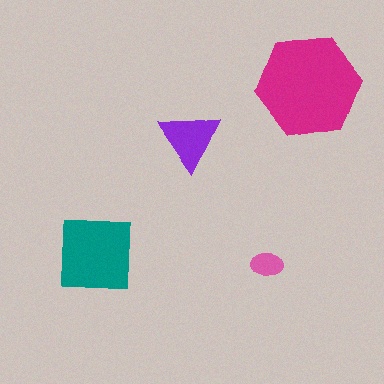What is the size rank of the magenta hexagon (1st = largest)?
1st.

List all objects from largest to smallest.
The magenta hexagon, the teal square, the purple triangle, the pink ellipse.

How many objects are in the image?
There are 4 objects in the image.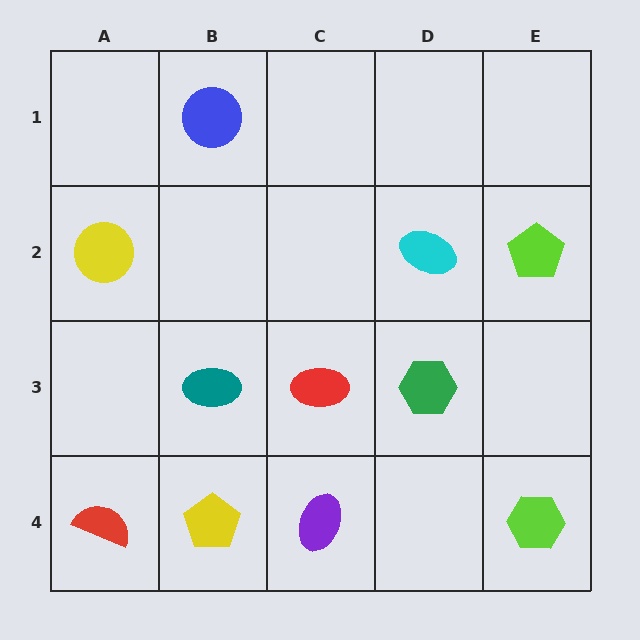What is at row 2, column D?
A cyan ellipse.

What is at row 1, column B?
A blue circle.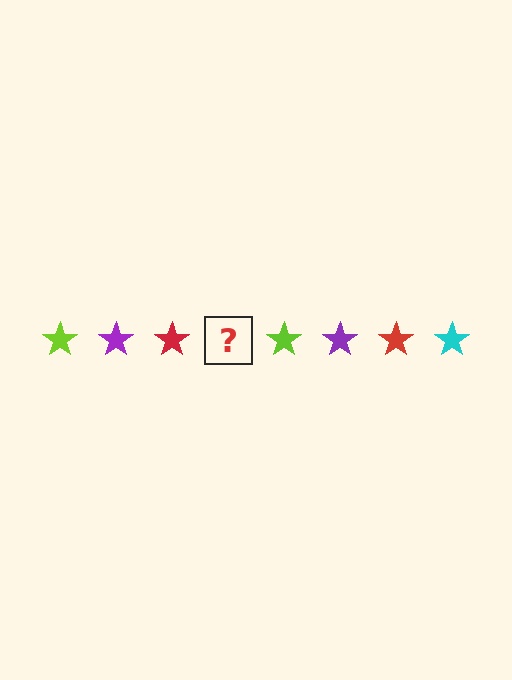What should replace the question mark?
The question mark should be replaced with a cyan star.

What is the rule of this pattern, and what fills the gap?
The rule is that the pattern cycles through lime, purple, red, cyan stars. The gap should be filled with a cyan star.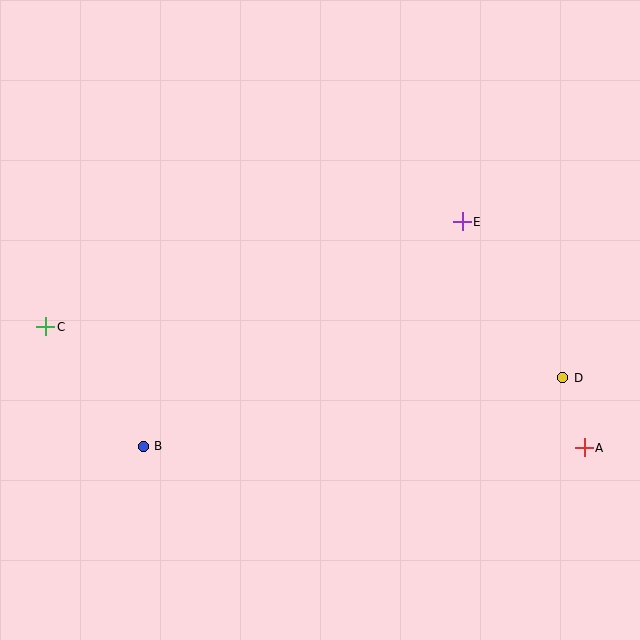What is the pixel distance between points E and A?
The distance between E and A is 257 pixels.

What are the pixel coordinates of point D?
Point D is at (563, 378).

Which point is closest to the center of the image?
Point E at (462, 222) is closest to the center.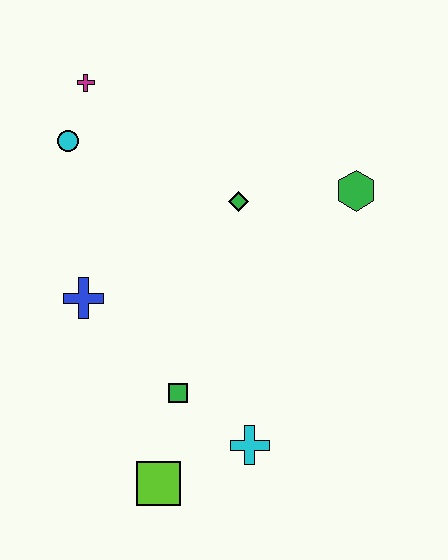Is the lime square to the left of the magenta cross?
No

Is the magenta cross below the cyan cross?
No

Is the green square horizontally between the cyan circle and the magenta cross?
No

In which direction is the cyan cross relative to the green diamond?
The cyan cross is below the green diamond.